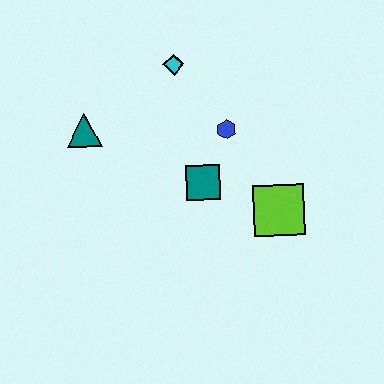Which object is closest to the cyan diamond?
The blue hexagon is closest to the cyan diamond.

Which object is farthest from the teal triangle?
The lime square is farthest from the teal triangle.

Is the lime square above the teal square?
No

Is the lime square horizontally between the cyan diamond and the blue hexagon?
No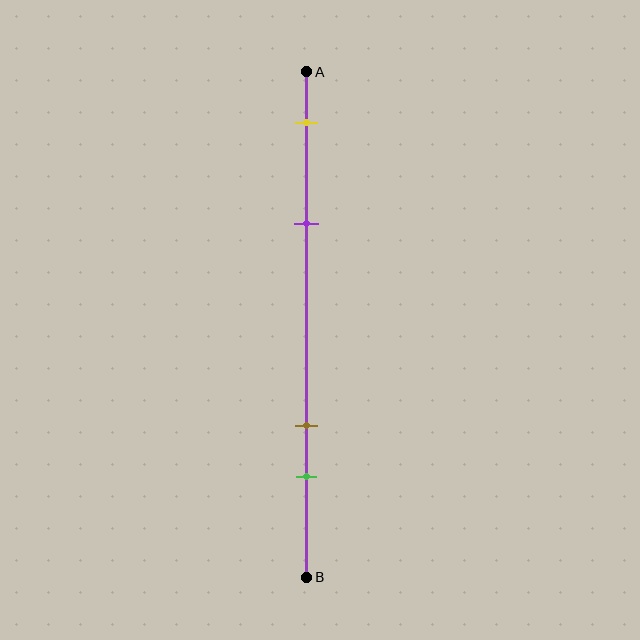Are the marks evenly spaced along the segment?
No, the marks are not evenly spaced.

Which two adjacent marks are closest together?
The brown and green marks are the closest adjacent pair.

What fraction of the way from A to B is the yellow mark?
The yellow mark is approximately 10% (0.1) of the way from A to B.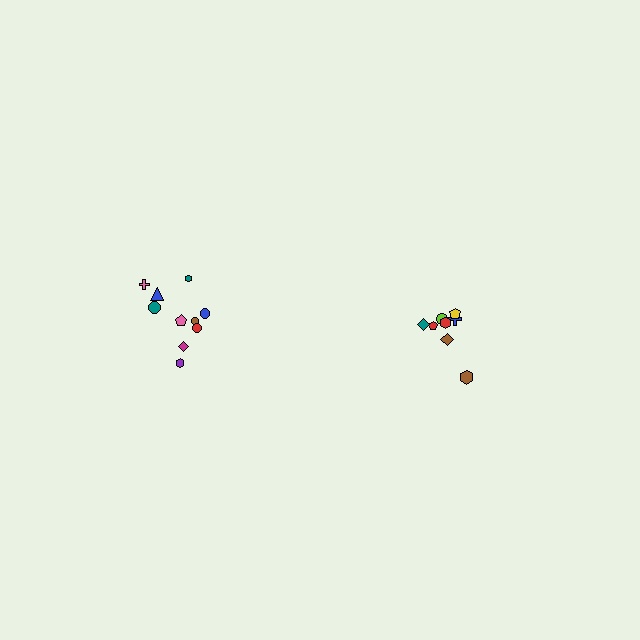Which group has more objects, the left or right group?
The left group.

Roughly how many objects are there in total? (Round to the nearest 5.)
Roughly 20 objects in total.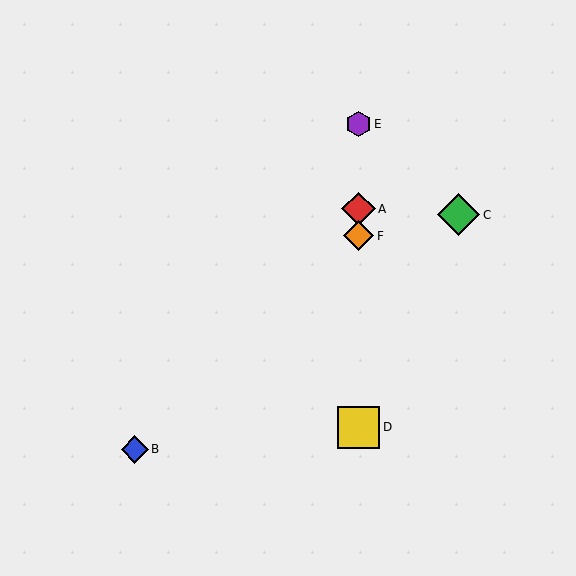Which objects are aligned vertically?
Objects A, D, E, F are aligned vertically.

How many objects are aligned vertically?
4 objects (A, D, E, F) are aligned vertically.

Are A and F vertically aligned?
Yes, both are at x≈358.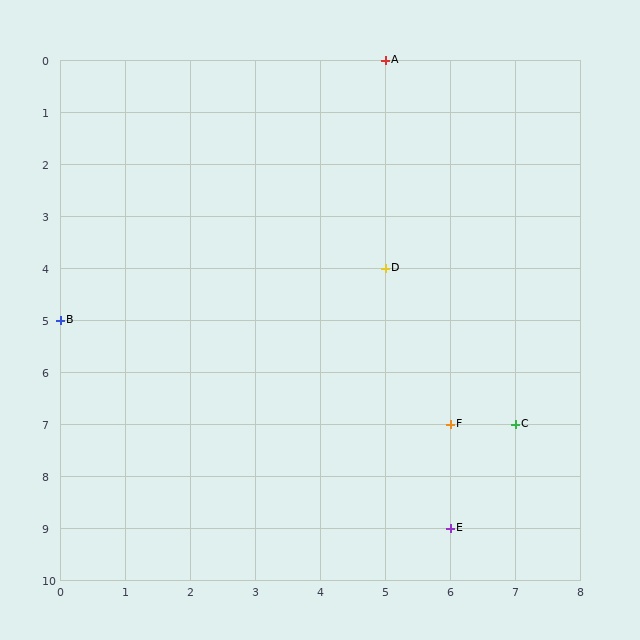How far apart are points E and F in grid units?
Points E and F are 2 rows apart.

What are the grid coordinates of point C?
Point C is at grid coordinates (7, 7).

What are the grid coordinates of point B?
Point B is at grid coordinates (0, 5).